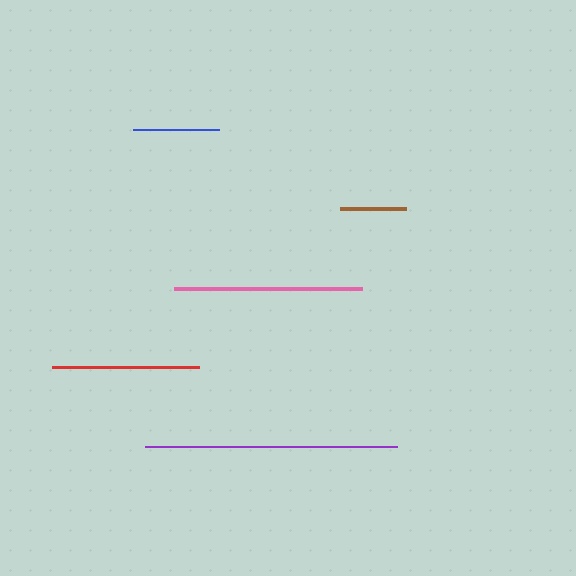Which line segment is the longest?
The purple line is the longest at approximately 252 pixels.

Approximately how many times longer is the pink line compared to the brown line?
The pink line is approximately 2.9 times the length of the brown line.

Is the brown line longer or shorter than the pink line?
The pink line is longer than the brown line.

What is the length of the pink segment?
The pink segment is approximately 188 pixels long.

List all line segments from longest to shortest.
From longest to shortest: purple, pink, red, blue, brown.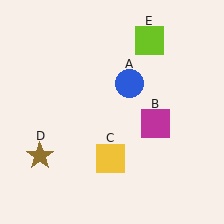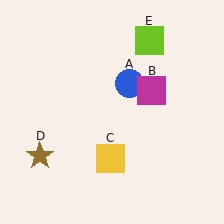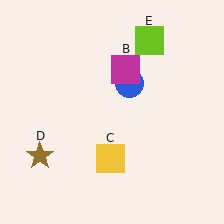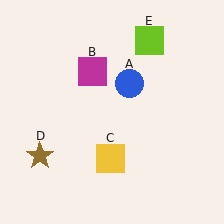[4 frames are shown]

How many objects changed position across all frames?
1 object changed position: magenta square (object B).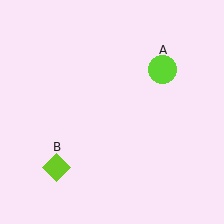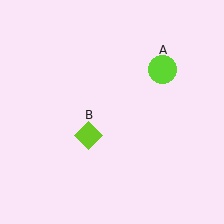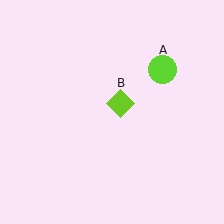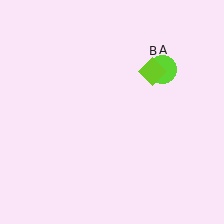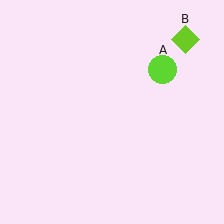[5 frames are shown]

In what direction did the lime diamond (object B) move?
The lime diamond (object B) moved up and to the right.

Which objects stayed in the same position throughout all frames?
Lime circle (object A) remained stationary.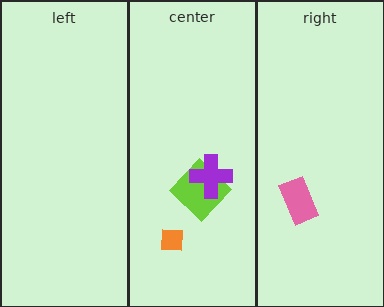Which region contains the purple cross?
The center region.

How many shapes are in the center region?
3.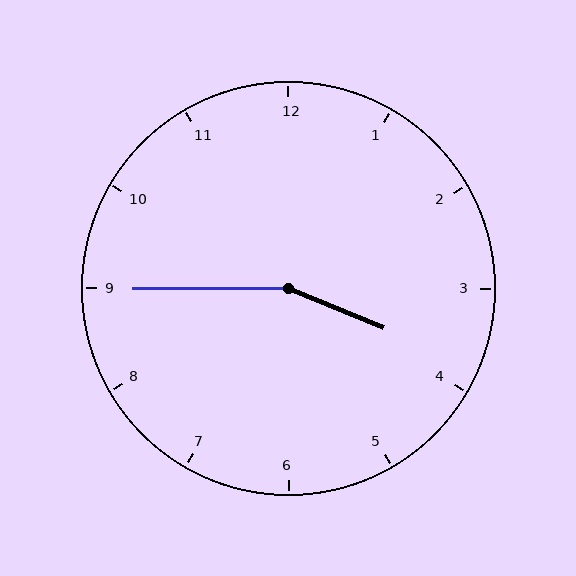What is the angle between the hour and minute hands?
Approximately 158 degrees.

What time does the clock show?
3:45.